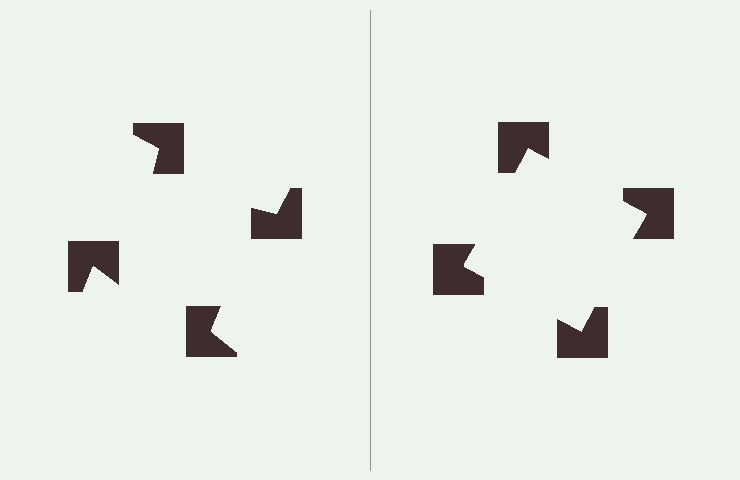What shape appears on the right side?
An illusory square.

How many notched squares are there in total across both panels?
8 — 4 on each side.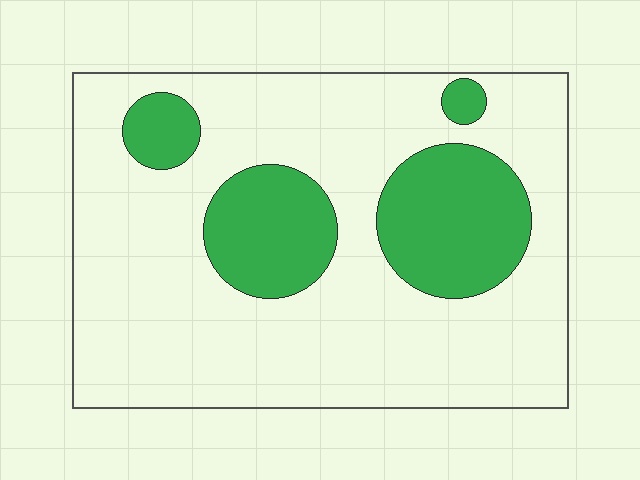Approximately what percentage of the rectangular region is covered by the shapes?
Approximately 25%.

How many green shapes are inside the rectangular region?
4.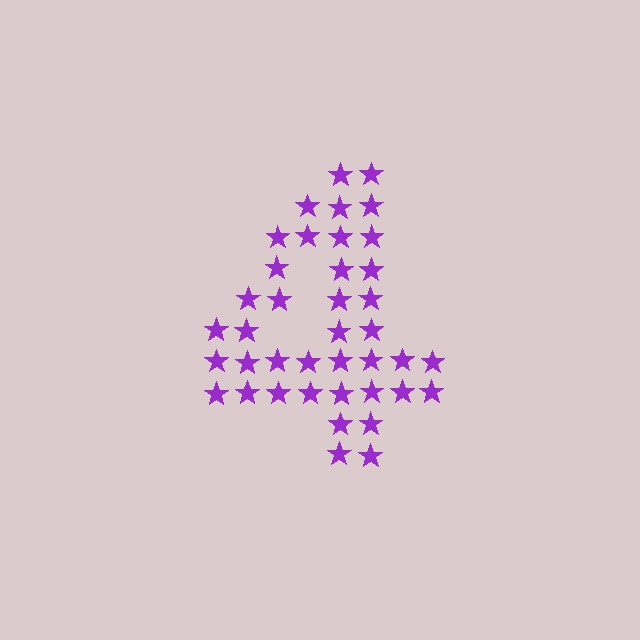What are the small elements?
The small elements are stars.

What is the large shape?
The large shape is the digit 4.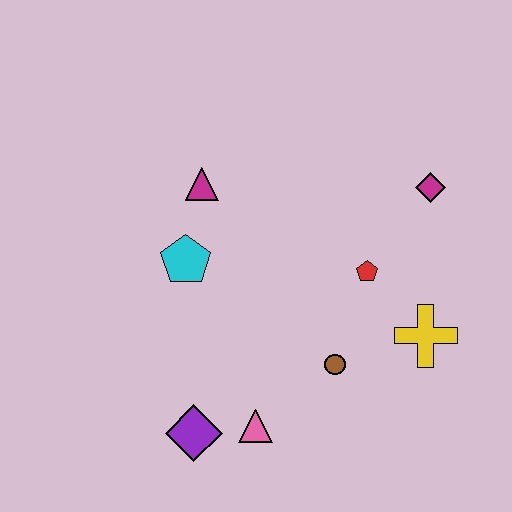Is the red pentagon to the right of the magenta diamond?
No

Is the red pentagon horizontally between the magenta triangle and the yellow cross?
Yes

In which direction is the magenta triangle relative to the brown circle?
The magenta triangle is above the brown circle.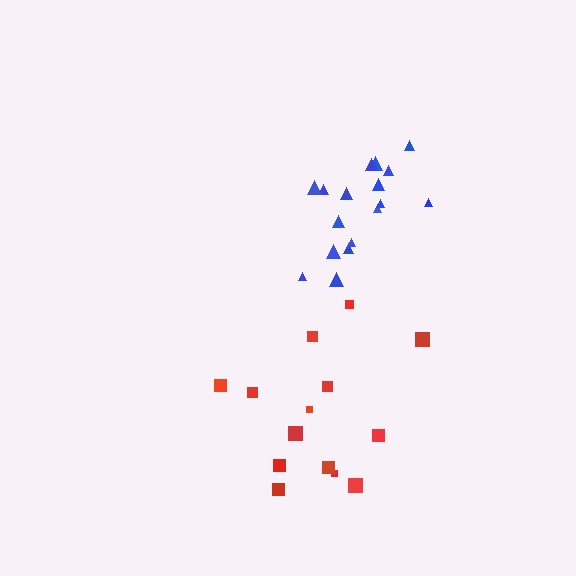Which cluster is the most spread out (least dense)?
Red.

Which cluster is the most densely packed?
Blue.